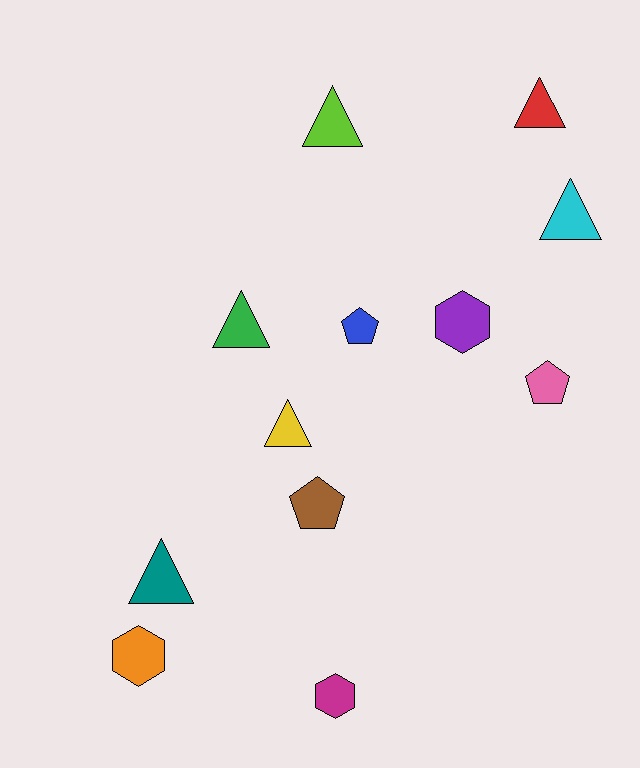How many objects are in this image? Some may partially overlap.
There are 12 objects.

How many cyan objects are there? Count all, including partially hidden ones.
There is 1 cyan object.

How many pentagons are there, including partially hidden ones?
There are 3 pentagons.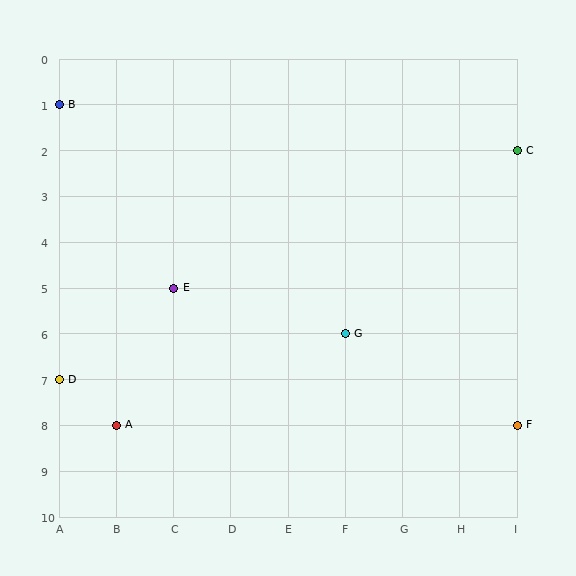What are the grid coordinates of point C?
Point C is at grid coordinates (I, 2).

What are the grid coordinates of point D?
Point D is at grid coordinates (A, 7).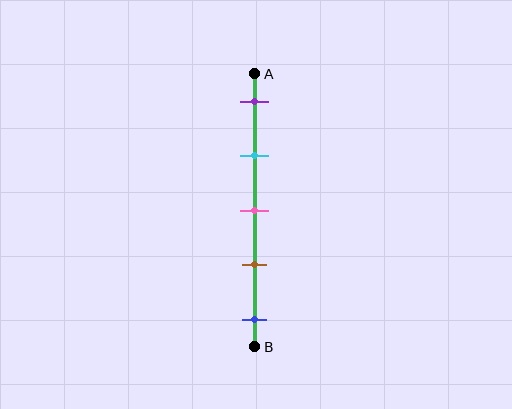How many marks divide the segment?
There are 5 marks dividing the segment.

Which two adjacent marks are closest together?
The pink and brown marks are the closest adjacent pair.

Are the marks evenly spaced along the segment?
Yes, the marks are approximately evenly spaced.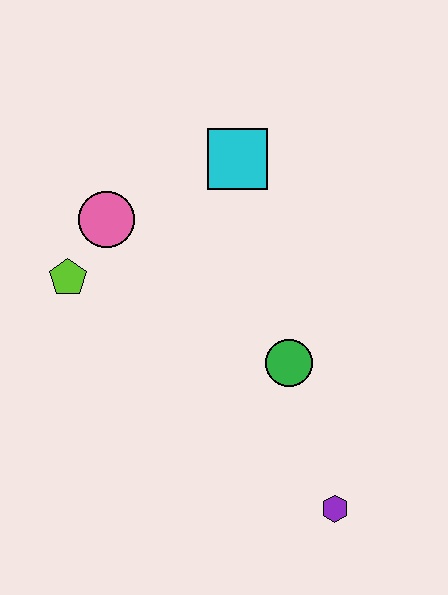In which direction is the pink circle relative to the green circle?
The pink circle is to the left of the green circle.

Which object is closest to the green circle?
The purple hexagon is closest to the green circle.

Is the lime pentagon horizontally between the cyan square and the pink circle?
No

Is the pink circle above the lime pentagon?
Yes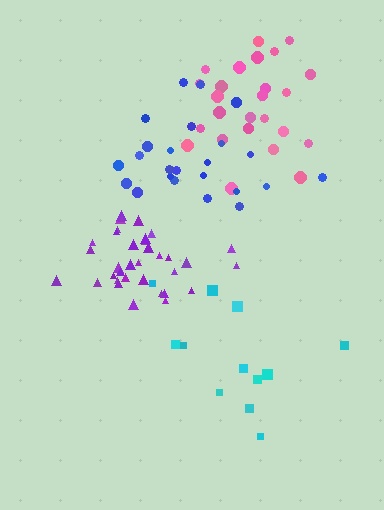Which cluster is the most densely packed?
Purple.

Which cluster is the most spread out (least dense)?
Cyan.